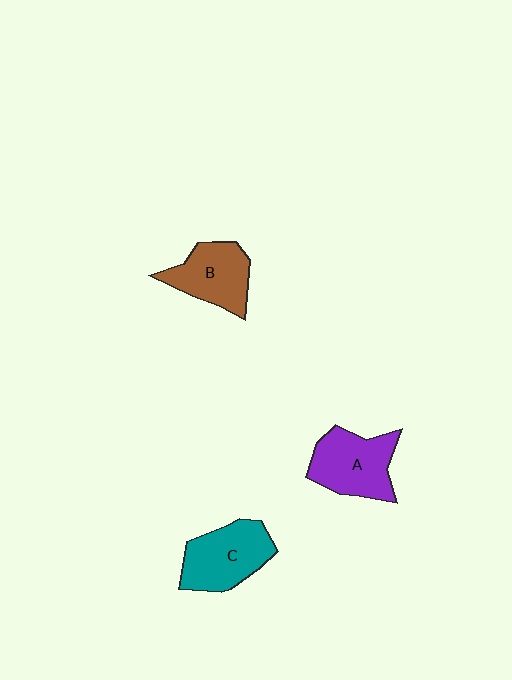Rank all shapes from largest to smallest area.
From largest to smallest: C (teal), A (purple), B (brown).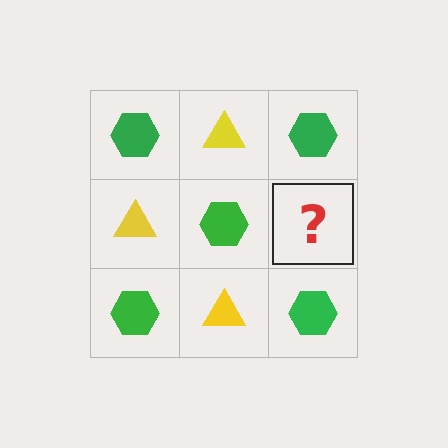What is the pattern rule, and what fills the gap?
The rule is that it alternates green hexagon and yellow triangle in a checkerboard pattern. The gap should be filled with a yellow triangle.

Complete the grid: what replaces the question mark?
The question mark should be replaced with a yellow triangle.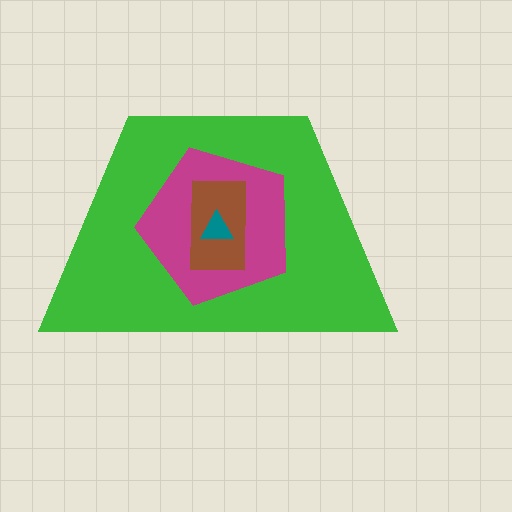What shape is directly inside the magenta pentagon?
The brown rectangle.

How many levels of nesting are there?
4.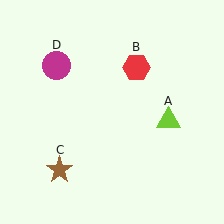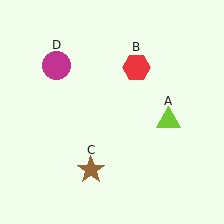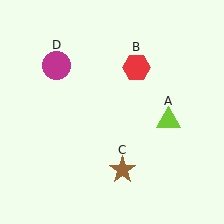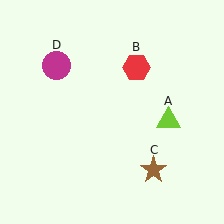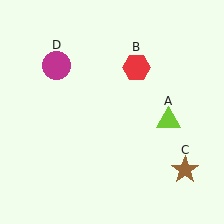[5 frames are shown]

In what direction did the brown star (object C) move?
The brown star (object C) moved right.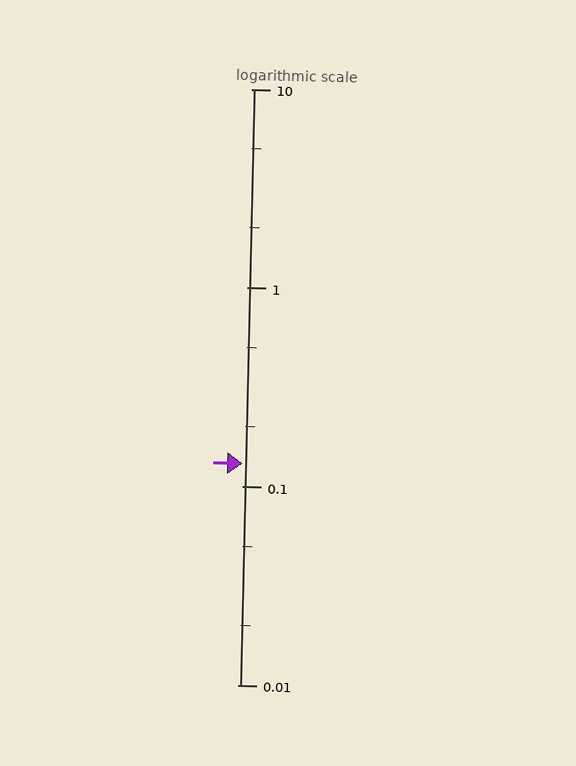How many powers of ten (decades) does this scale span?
The scale spans 3 decades, from 0.01 to 10.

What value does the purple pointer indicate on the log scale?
The pointer indicates approximately 0.13.